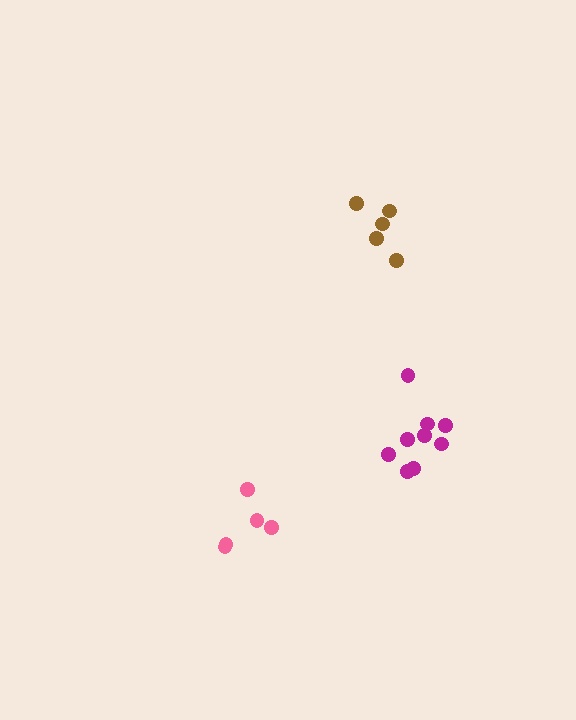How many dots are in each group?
Group 1: 5 dots, Group 2: 5 dots, Group 3: 9 dots (19 total).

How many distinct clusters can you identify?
There are 3 distinct clusters.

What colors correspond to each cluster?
The clusters are colored: brown, pink, magenta.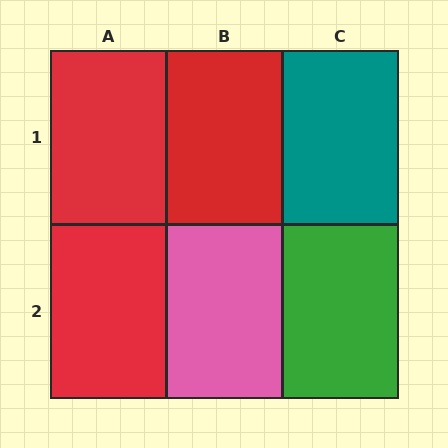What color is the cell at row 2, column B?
Pink.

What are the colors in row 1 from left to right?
Red, red, teal.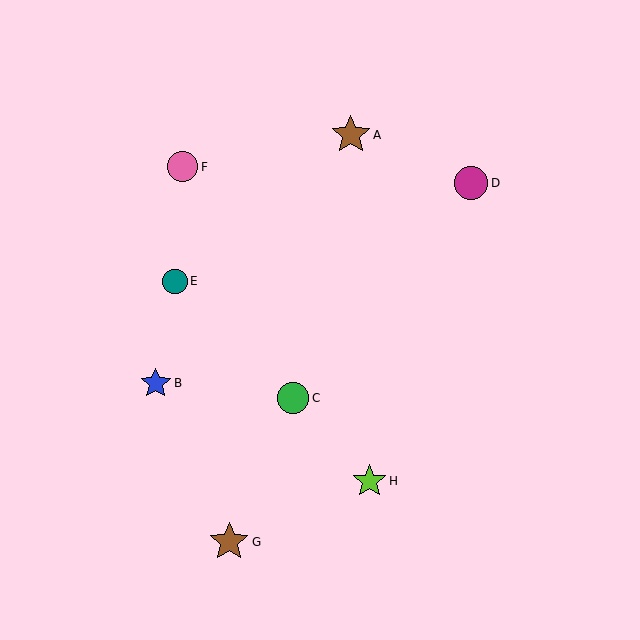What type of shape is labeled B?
Shape B is a blue star.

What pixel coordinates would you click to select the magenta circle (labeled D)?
Click at (471, 183) to select the magenta circle D.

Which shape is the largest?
The brown star (labeled A) is the largest.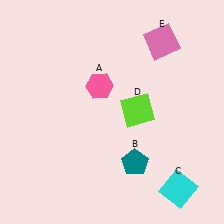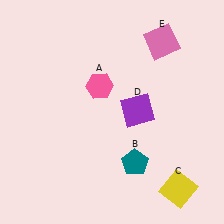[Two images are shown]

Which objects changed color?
C changed from cyan to yellow. D changed from lime to purple.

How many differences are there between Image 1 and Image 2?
There are 2 differences between the two images.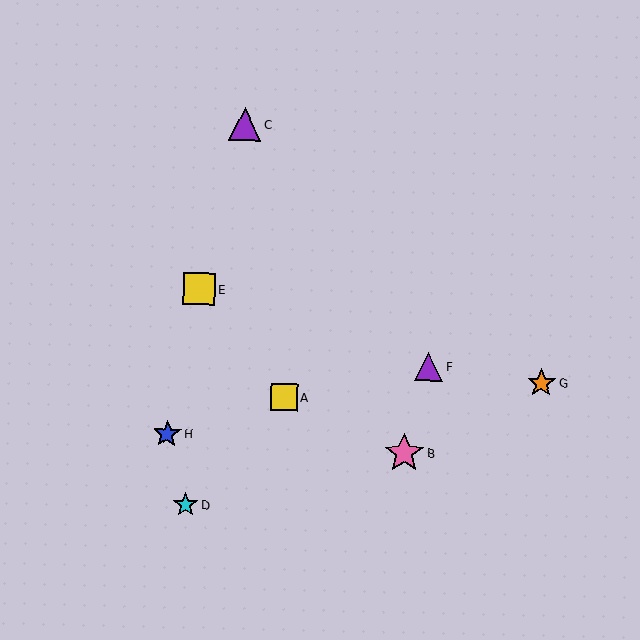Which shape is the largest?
The pink star (labeled B) is the largest.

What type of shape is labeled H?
Shape H is a blue star.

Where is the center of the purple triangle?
The center of the purple triangle is at (245, 124).